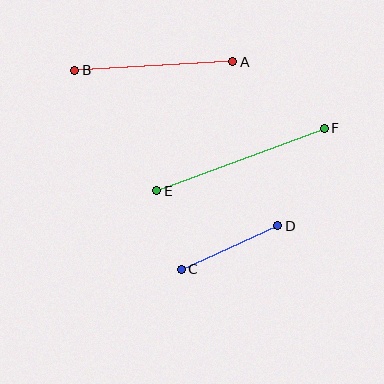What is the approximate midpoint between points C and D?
The midpoint is at approximately (229, 248) pixels.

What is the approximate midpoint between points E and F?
The midpoint is at approximately (241, 160) pixels.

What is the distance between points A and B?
The distance is approximately 158 pixels.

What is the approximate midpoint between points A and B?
The midpoint is at approximately (154, 66) pixels.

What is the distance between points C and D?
The distance is approximately 106 pixels.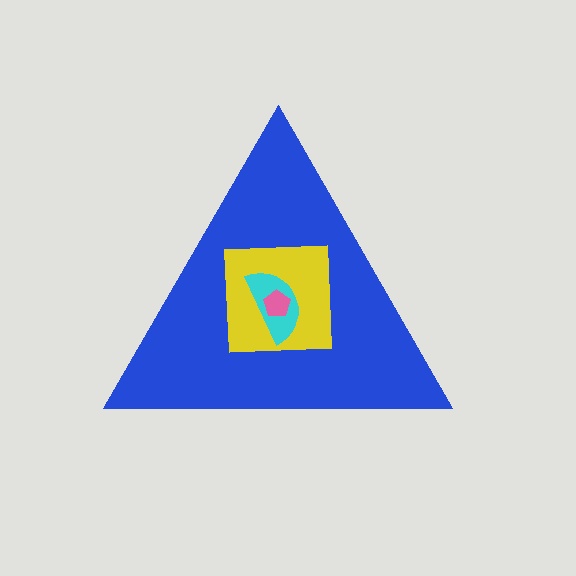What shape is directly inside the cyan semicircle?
The pink pentagon.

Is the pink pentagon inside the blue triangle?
Yes.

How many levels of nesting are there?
4.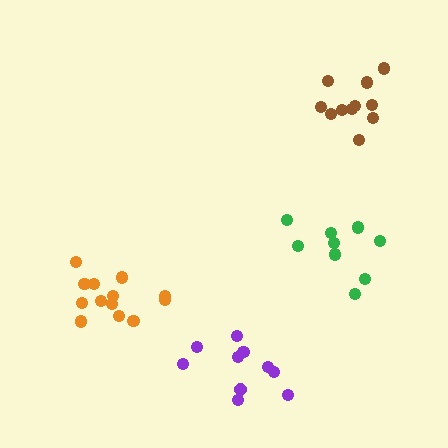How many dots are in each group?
Group 1: 13 dots, Group 2: 9 dots, Group 3: 11 dots, Group 4: 10 dots (43 total).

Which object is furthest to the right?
The brown cluster is rightmost.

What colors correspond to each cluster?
The clusters are colored: orange, green, brown, purple.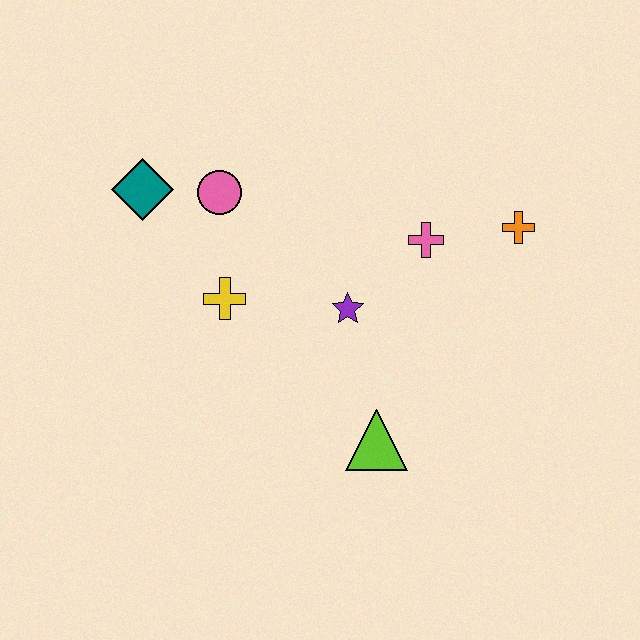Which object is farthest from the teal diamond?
The orange cross is farthest from the teal diamond.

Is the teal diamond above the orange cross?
Yes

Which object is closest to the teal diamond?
The pink circle is closest to the teal diamond.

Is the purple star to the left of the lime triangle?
Yes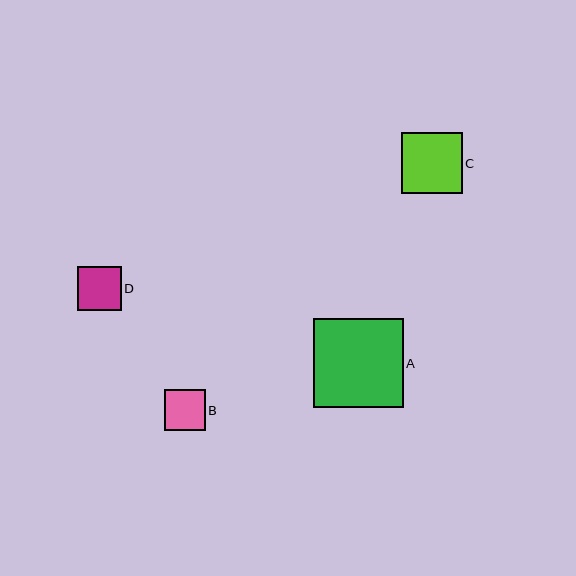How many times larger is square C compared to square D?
Square C is approximately 1.4 times the size of square D.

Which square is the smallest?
Square B is the smallest with a size of approximately 41 pixels.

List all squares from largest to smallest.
From largest to smallest: A, C, D, B.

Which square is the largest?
Square A is the largest with a size of approximately 89 pixels.